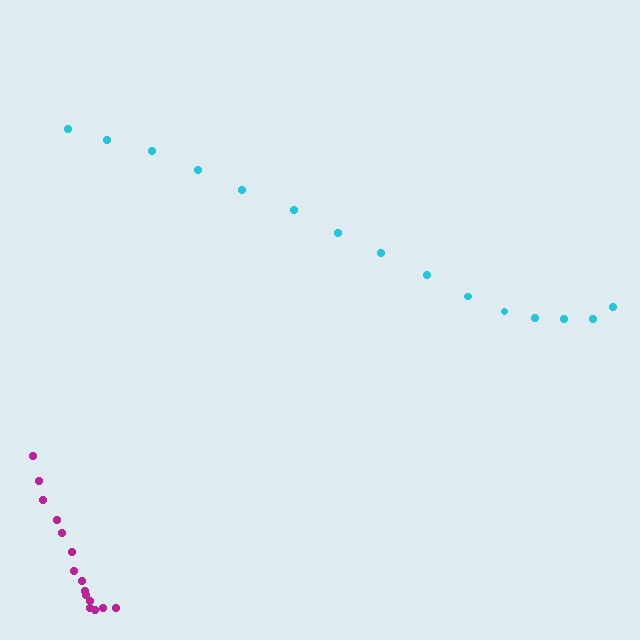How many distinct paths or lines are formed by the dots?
There are 2 distinct paths.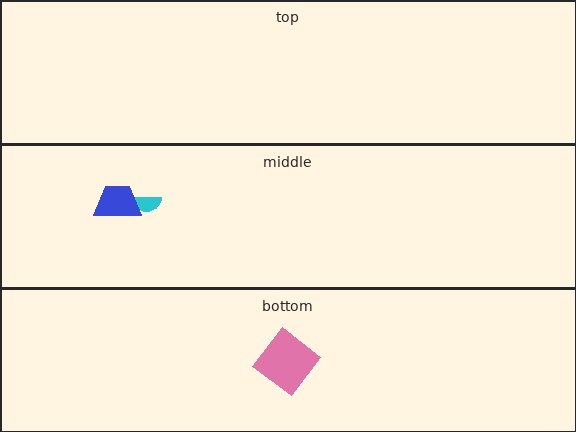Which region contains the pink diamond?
The bottom region.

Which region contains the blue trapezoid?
The middle region.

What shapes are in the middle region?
The cyan semicircle, the blue trapezoid.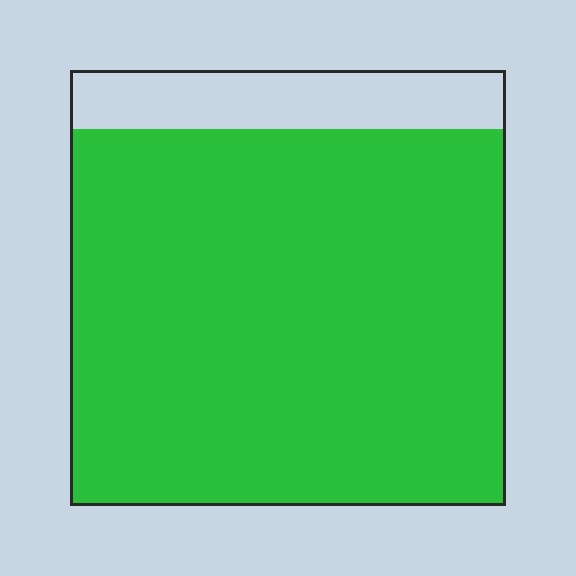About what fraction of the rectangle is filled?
About seven eighths (7/8).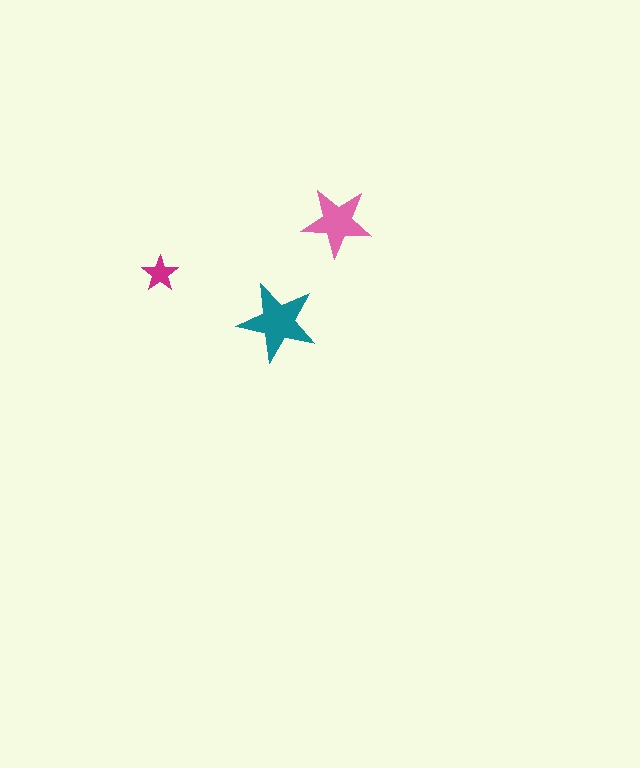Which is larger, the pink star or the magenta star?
The pink one.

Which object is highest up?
The pink star is topmost.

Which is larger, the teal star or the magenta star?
The teal one.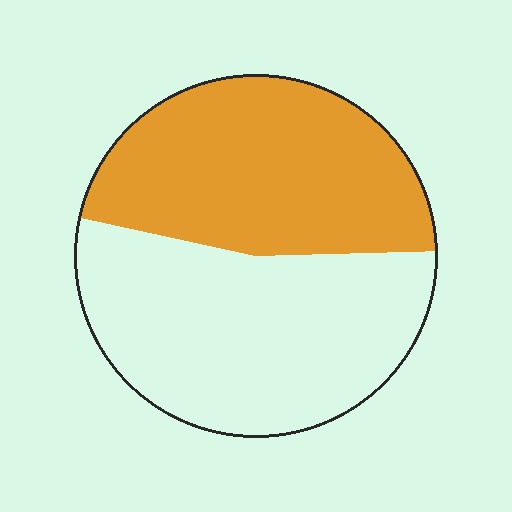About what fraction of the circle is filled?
About one half (1/2).